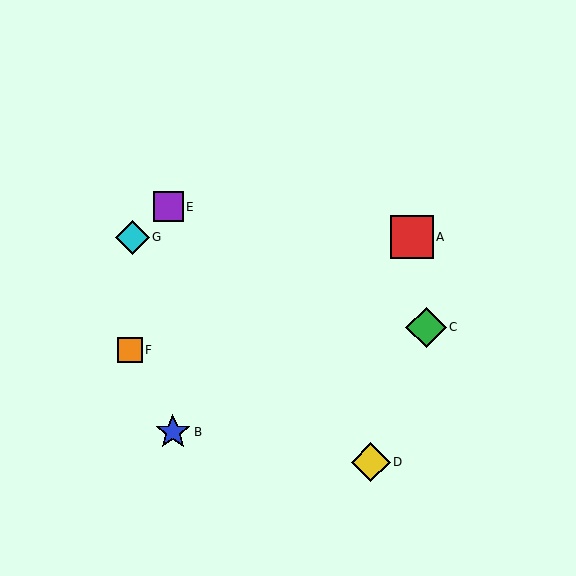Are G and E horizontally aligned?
No, G is at y≈237 and E is at y≈207.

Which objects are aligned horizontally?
Objects A, G are aligned horizontally.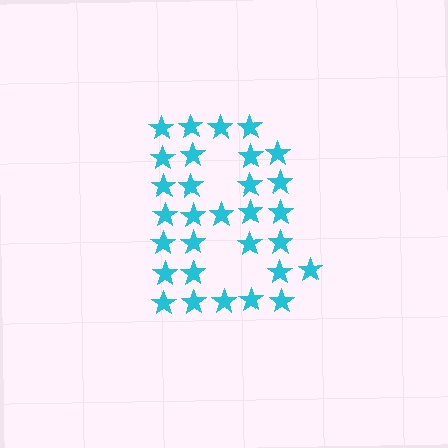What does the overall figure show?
The overall figure shows the letter B.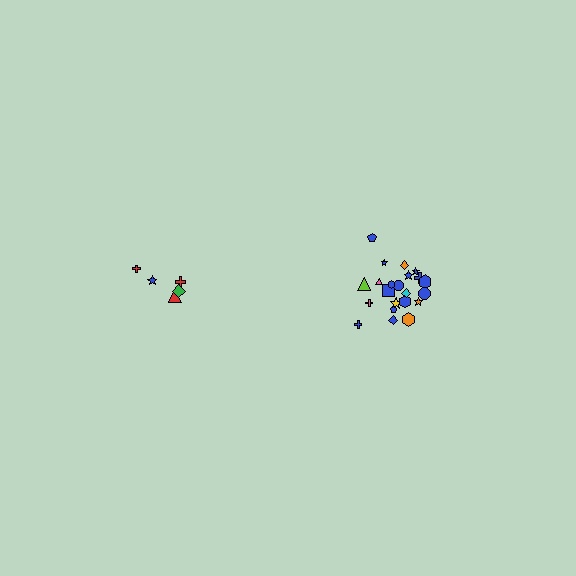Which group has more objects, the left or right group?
The right group.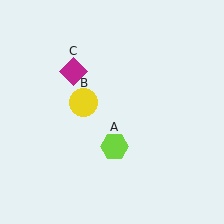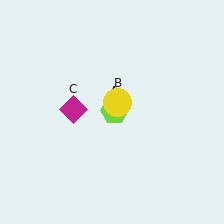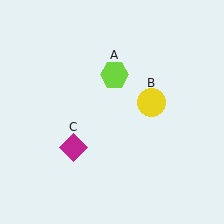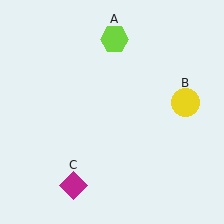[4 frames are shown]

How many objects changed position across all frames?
3 objects changed position: lime hexagon (object A), yellow circle (object B), magenta diamond (object C).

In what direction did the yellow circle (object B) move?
The yellow circle (object B) moved right.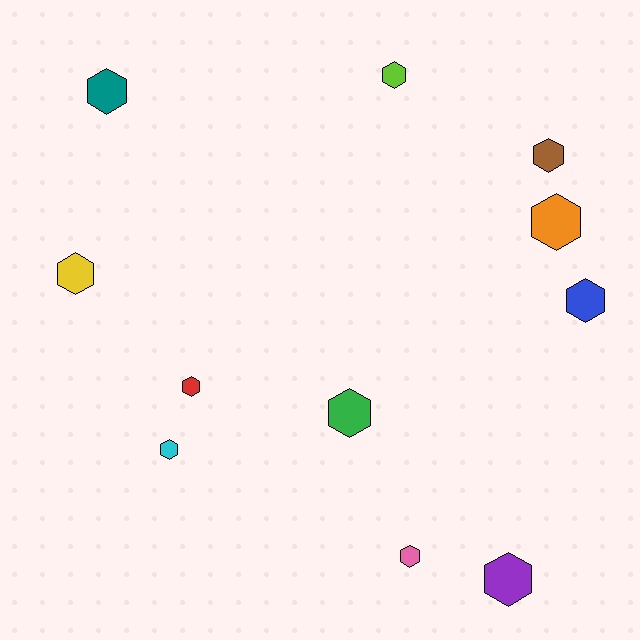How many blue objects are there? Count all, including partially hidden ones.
There is 1 blue object.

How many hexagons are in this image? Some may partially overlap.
There are 11 hexagons.